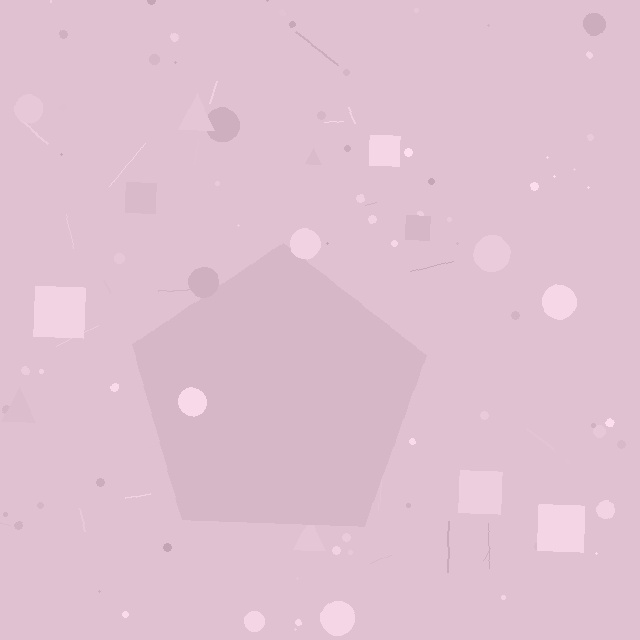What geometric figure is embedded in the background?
A pentagon is embedded in the background.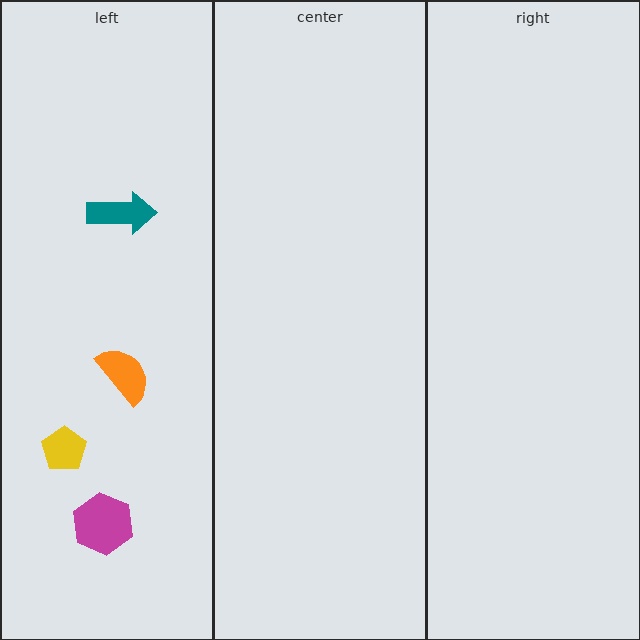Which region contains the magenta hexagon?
The left region.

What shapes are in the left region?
The yellow pentagon, the magenta hexagon, the teal arrow, the orange semicircle.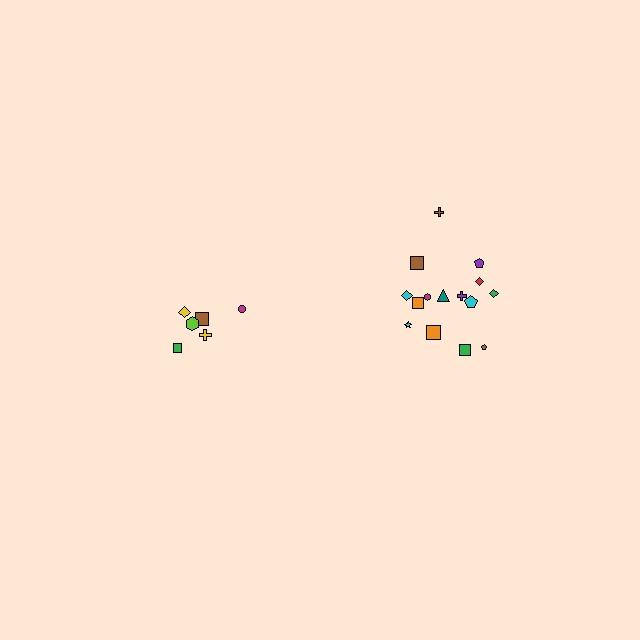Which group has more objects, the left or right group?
The right group.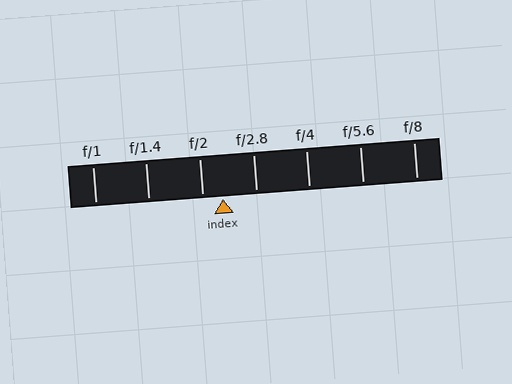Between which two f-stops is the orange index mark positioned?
The index mark is between f/2 and f/2.8.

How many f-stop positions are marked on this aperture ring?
There are 7 f-stop positions marked.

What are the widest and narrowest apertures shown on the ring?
The widest aperture shown is f/1 and the narrowest is f/8.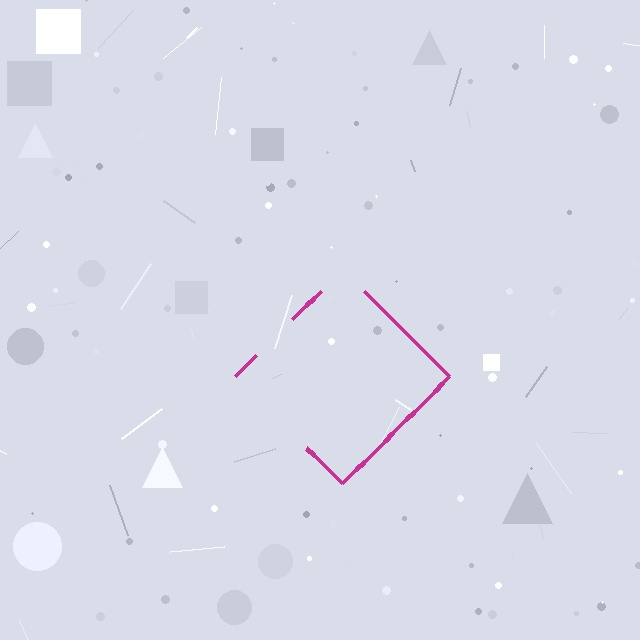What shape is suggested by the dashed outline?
The dashed outline suggests a diamond.